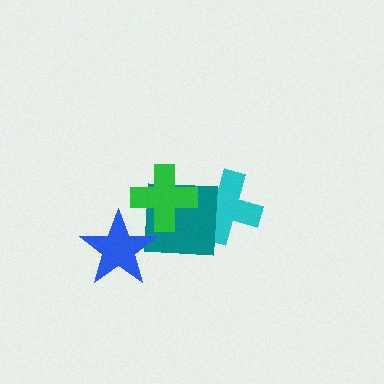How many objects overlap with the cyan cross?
2 objects overlap with the cyan cross.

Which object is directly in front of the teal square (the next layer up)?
The blue star is directly in front of the teal square.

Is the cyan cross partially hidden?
Yes, it is partially covered by another shape.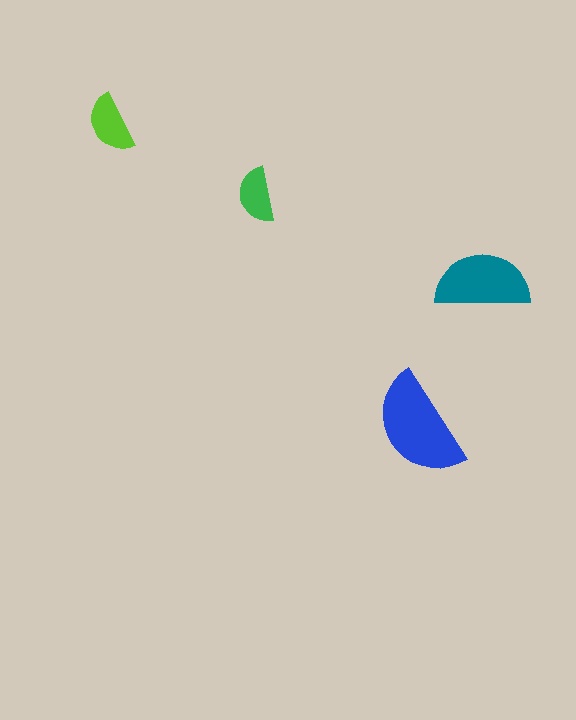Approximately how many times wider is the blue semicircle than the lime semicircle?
About 2 times wider.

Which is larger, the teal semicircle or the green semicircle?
The teal one.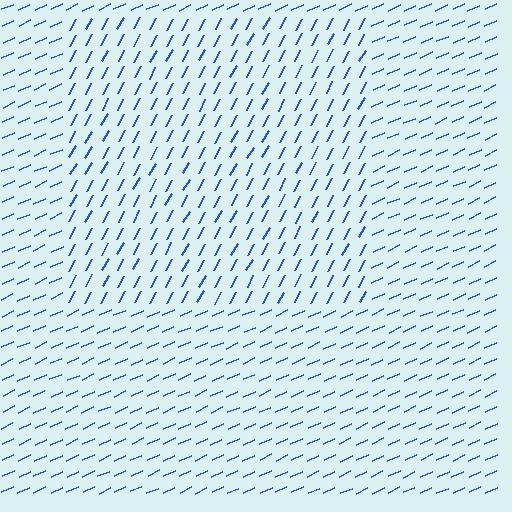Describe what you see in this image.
The image is filled with small blue line segments. A rectangle region in the image has lines oriented differently from the surrounding lines, creating a visible texture boundary.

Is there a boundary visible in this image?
Yes, there is a texture boundary formed by a change in line orientation.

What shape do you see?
I see a rectangle.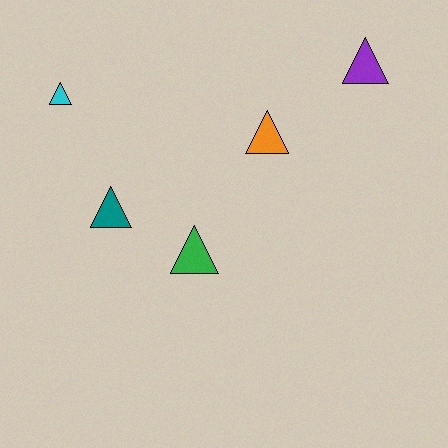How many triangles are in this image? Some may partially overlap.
There are 5 triangles.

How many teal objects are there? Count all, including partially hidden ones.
There is 1 teal object.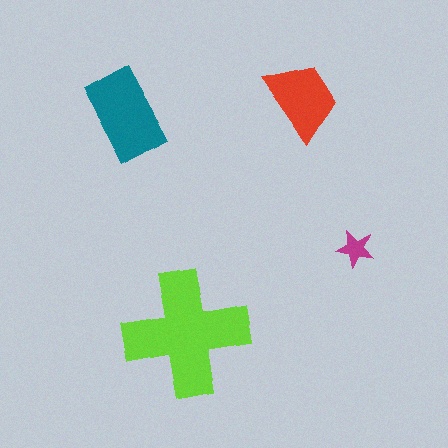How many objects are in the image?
There are 4 objects in the image.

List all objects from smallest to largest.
The magenta star, the red trapezoid, the teal rectangle, the lime cross.